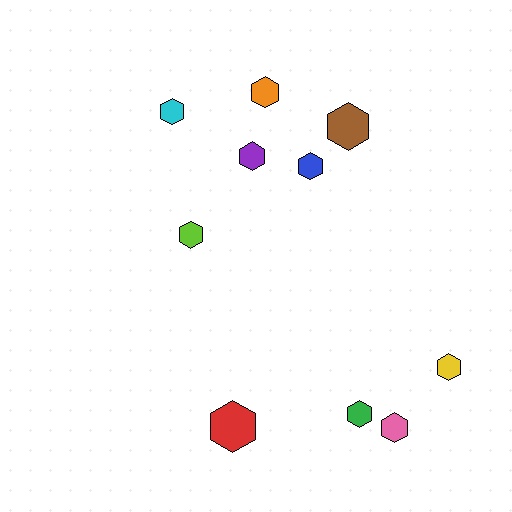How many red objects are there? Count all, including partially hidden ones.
There is 1 red object.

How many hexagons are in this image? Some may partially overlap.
There are 10 hexagons.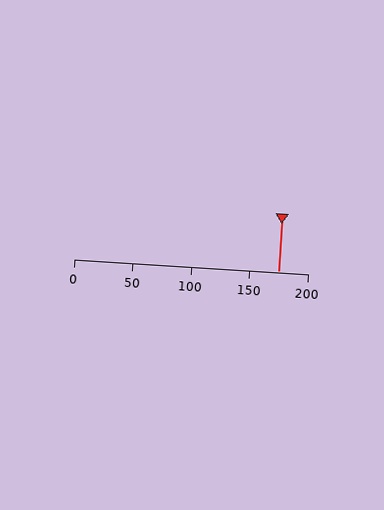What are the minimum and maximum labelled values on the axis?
The axis runs from 0 to 200.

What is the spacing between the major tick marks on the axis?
The major ticks are spaced 50 apart.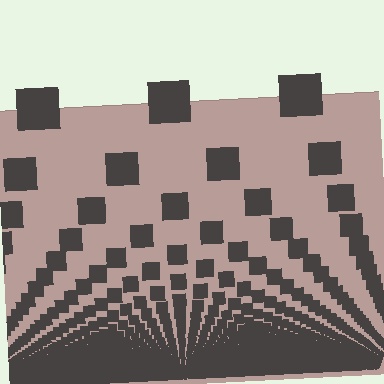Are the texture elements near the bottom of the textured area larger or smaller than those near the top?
Smaller. The gradient is inverted — elements near the bottom are smaller and denser.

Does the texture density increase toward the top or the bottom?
Density increases toward the bottom.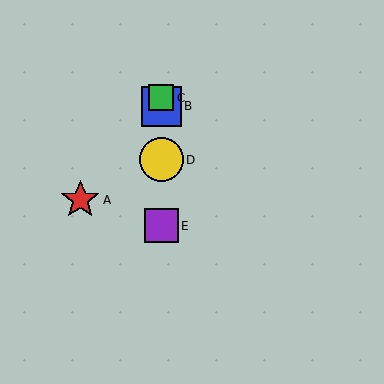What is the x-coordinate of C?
Object C is at x≈161.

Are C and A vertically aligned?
No, C is at x≈161 and A is at x≈80.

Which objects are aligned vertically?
Objects B, C, D, E are aligned vertically.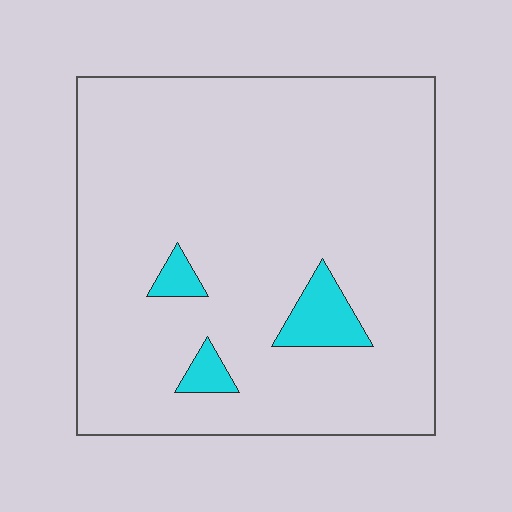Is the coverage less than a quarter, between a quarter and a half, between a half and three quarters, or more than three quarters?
Less than a quarter.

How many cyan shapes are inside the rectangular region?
3.